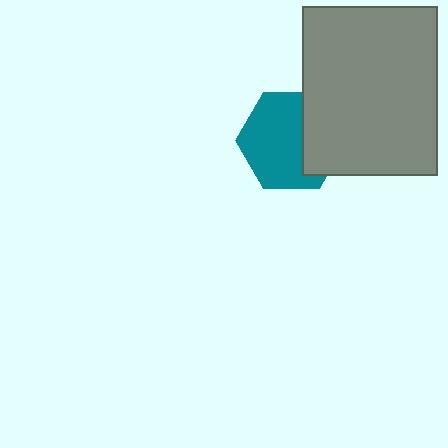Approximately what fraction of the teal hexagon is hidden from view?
Roughly 34% of the teal hexagon is hidden behind the gray rectangle.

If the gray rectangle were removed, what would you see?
You would see the complete teal hexagon.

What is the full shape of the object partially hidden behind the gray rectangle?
The partially hidden object is a teal hexagon.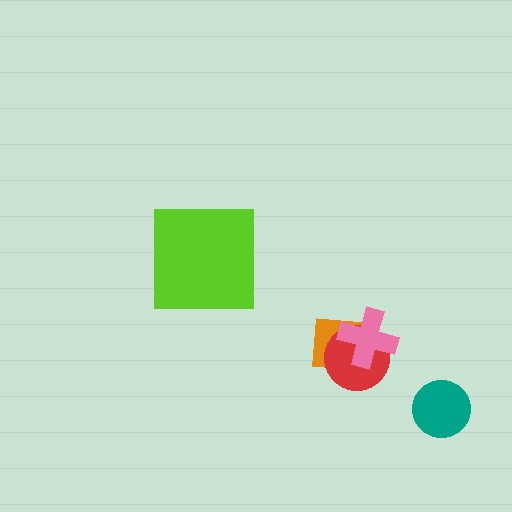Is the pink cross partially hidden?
No, no other shape covers it.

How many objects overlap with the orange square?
2 objects overlap with the orange square.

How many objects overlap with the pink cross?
2 objects overlap with the pink cross.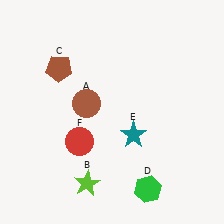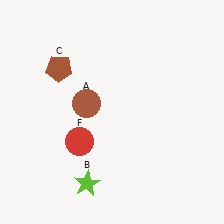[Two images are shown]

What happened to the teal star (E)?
The teal star (E) was removed in Image 2. It was in the bottom-right area of Image 1.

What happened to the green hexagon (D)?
The green hexagon (D) was removed in Image 2. It was in the bottom-right area of Image 1.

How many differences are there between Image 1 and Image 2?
There are 2 differences between the two images.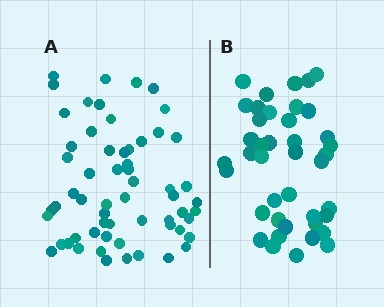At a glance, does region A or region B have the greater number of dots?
Region A (the left region) has more dots.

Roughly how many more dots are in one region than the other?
Region A has approximately 20 more dots than region B.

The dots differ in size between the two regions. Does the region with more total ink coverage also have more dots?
No. Region B has more total ink coverage because its dots are larger, but region A actually contains more individual dots. Total area can be misleading — the number of items is what matters here.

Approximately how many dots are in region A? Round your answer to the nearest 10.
About 60 dots.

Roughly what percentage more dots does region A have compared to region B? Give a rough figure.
About 45% more.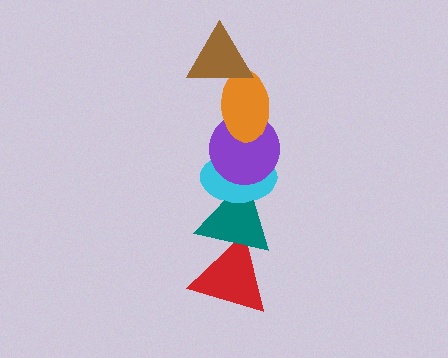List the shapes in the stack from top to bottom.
From top to bottom: the brown triangle, the orange ellipse, the purple circle, the cyan ellipse, the teal triangle, the red triangle.